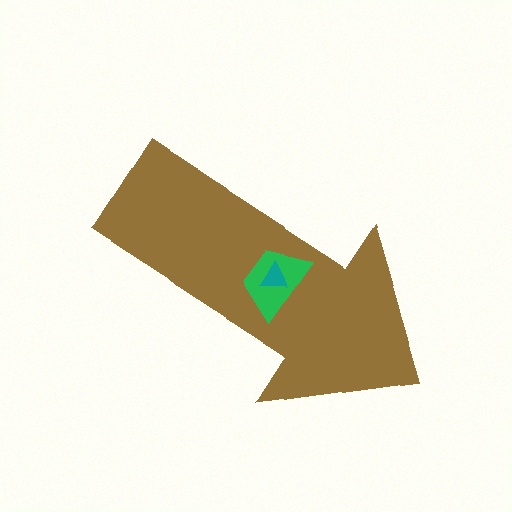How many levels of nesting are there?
3.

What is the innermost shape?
The teal triangle.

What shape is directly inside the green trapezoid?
The teal triangle.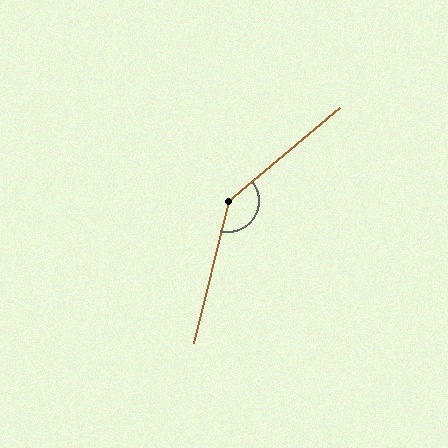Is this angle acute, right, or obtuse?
It is obtuse.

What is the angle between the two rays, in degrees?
Approximately 143 degrees.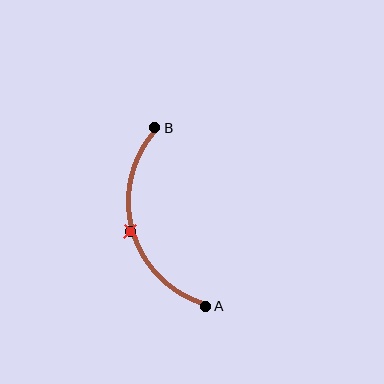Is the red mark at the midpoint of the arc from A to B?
Yes. The red mark lies on the arc at equal arc-length from both A and B — it is the arc midpoint.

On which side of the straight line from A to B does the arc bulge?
The arc bulges to the left of the straight line connecting A and B.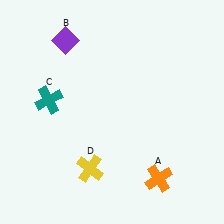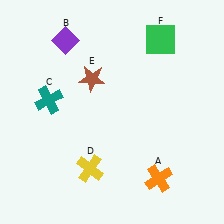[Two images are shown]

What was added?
A brown star (E), a green square (F) were added in Image 2.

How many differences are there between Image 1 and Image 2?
There are 2 differences between the two images.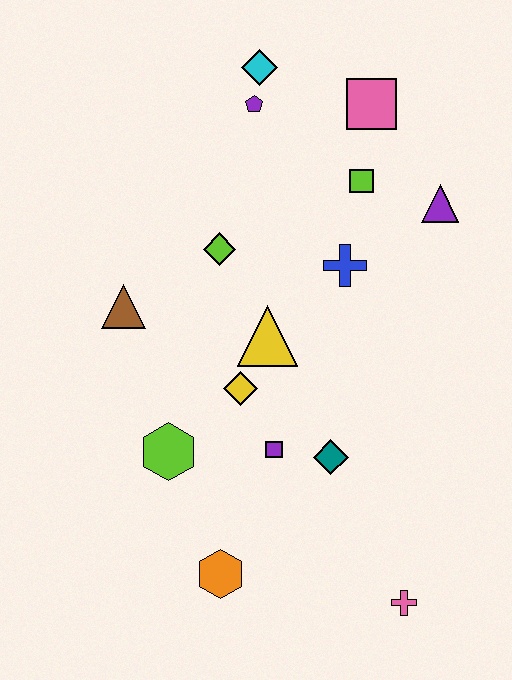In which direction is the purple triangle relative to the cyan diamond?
The purple triangle is to the right of the cyan diamond.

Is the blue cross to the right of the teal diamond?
Yes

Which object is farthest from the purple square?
The cyan diamond is farthest from the purple square.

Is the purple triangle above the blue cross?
Yes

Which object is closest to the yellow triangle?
The yellow diamond is closest to the yellow triangle.